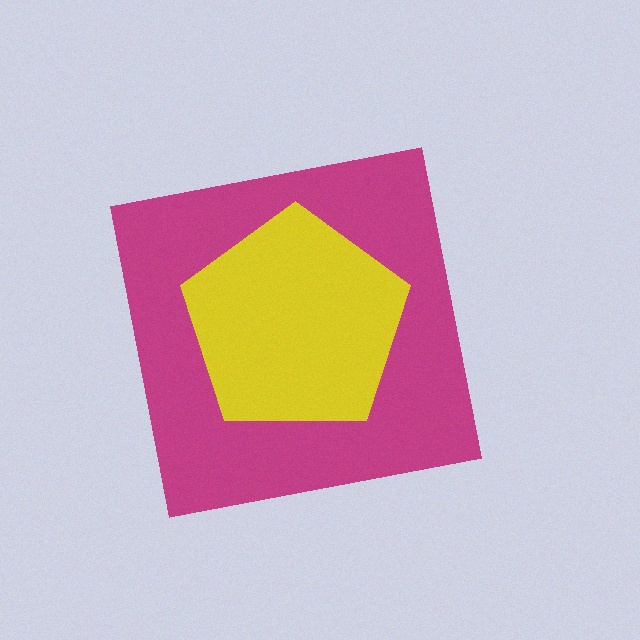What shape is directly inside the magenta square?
The yellow pentagon.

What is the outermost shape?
The magenta square.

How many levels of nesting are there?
2.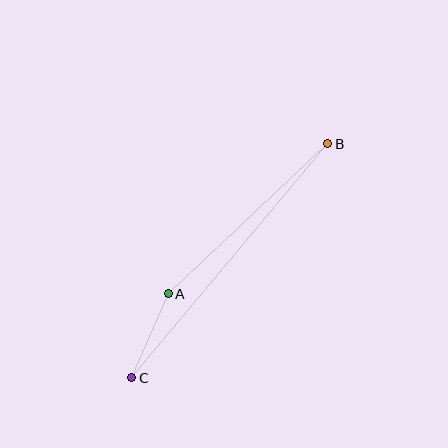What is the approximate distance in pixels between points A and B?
The distance between A and B is approximately 219 pixels.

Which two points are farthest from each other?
Points B and C are farthest from each other.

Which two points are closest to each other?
Points A and C are closest to each other.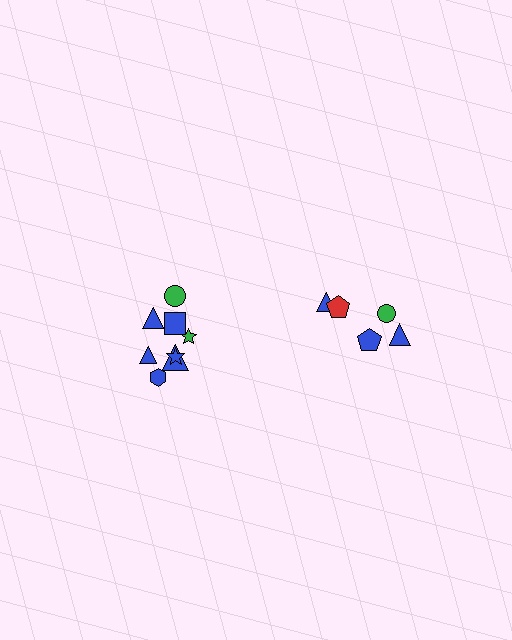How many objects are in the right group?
There are 5 objects.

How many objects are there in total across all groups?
There are 13 objects.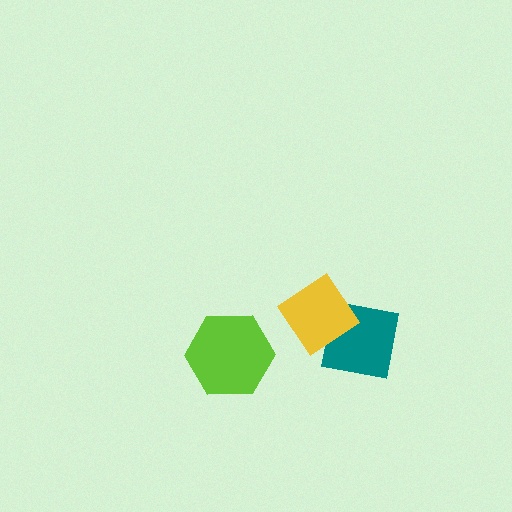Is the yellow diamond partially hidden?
No, no other shape covers it.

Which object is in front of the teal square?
The yellow diamond is in front of the teal square.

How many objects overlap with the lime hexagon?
0 objects overlap with the lime hexagon.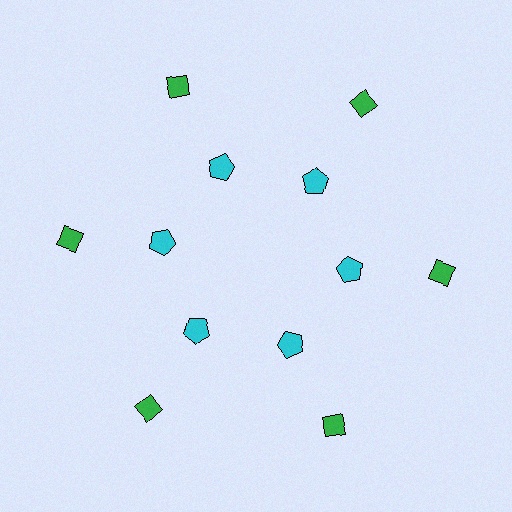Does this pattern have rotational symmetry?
Yes, this pattern has 6-fold rotational symmetry. It looks the same after rotating 60 degrees around the center.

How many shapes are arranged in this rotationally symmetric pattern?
There are 12 shapes, arranged in 6 groups of 2.